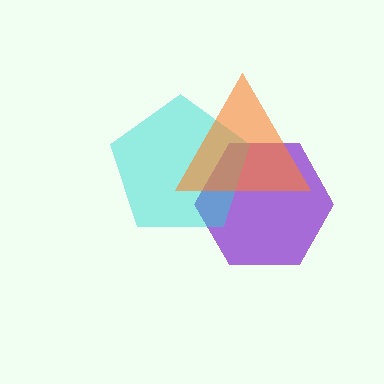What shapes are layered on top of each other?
The layered shapes are: a purple hexagon, a cyan pentagon, an orange triangle.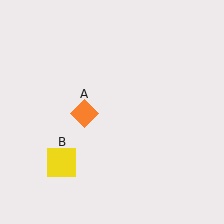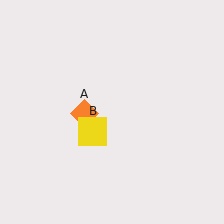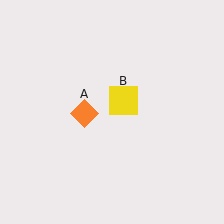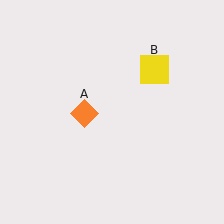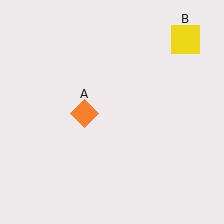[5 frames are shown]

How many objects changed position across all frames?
1 object changed position: yellow square (object B).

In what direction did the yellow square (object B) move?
The yellow square (object B) moved up and to the right.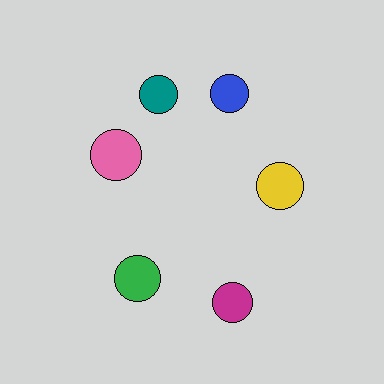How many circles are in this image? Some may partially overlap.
There are 6 circles.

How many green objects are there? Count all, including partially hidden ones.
There is 1 green object.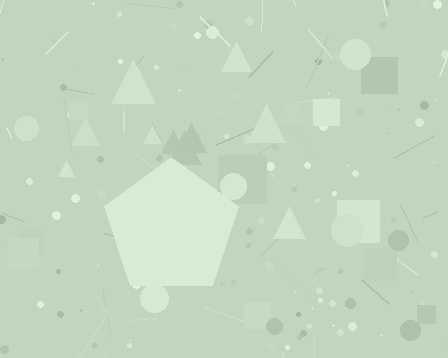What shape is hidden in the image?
A pentagon is hidden in the image.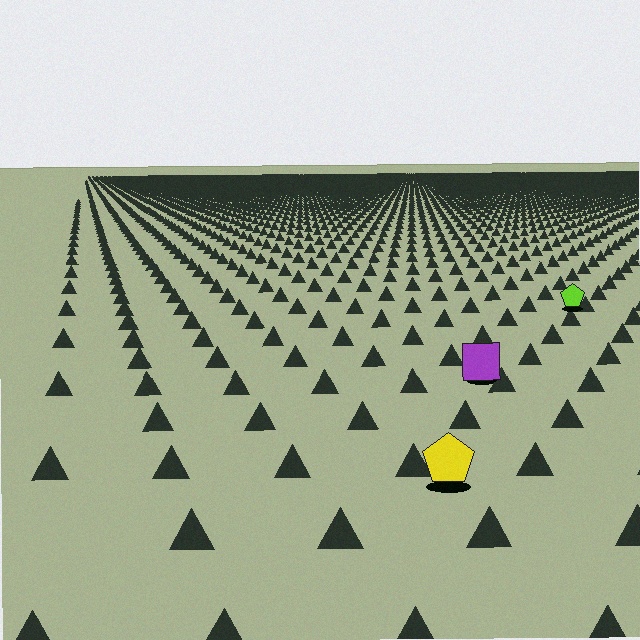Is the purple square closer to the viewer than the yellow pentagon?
No. The yellow pentagon is closer — you can tell from the texture gradient: the ground texture is coarser near it.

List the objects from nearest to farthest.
From nearest to farthest: the yellow pentagon, the purple square, the lime pentagon.